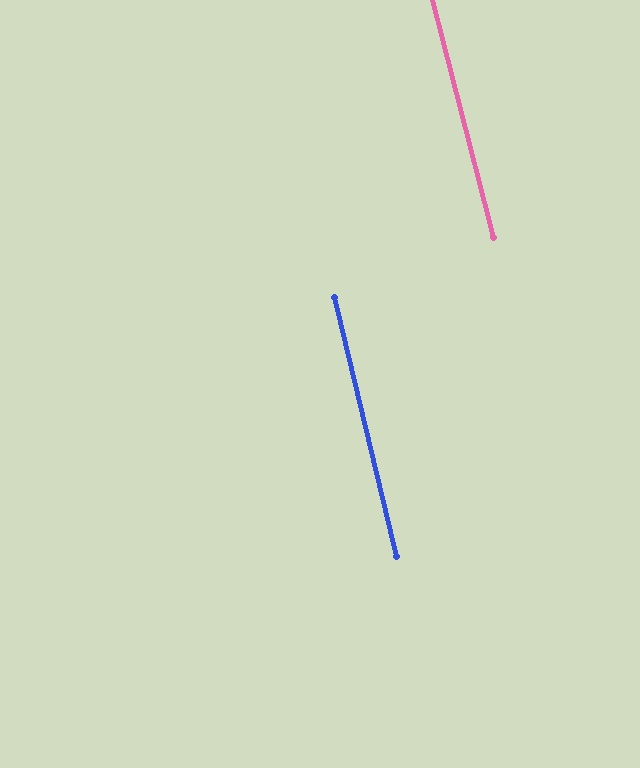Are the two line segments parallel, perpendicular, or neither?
Parallel — their directions differ by only 0.9°.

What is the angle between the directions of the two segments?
Approximately 1 degree.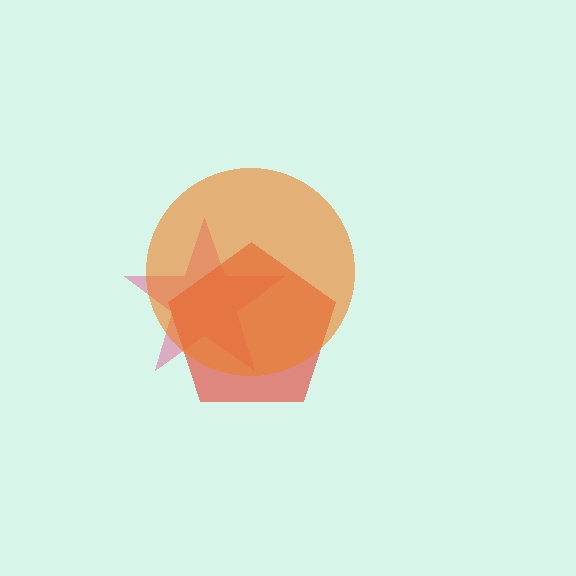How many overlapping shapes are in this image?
There are 3 overlapping shapes in the image.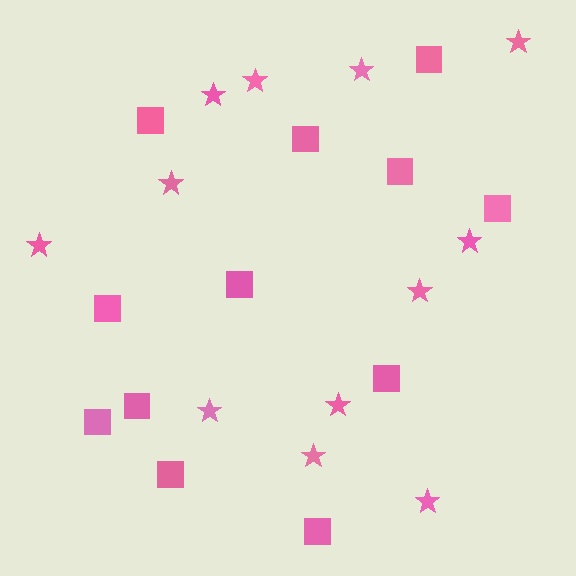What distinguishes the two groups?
There are 2 groups: one group of stars (12) and one group of squares (12).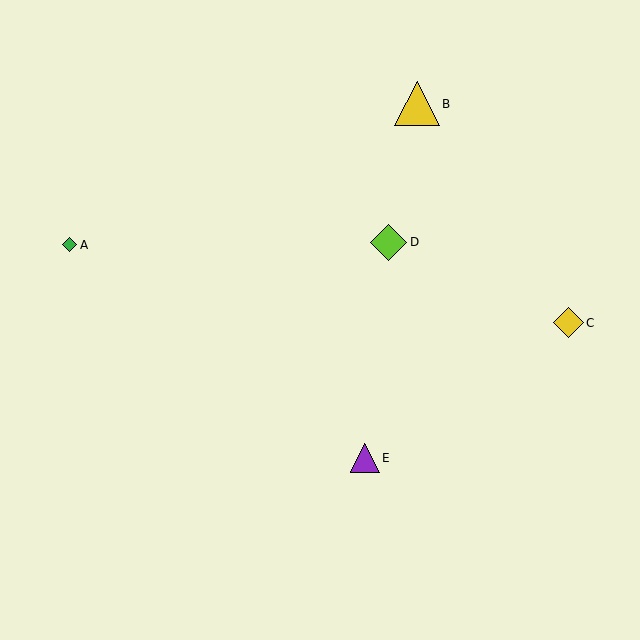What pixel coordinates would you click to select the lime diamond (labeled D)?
Click at (389, 242) to select the lime diamond D.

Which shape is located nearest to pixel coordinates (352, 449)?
The purple triangle (labeled E) at (365, 458) is nearest to that location.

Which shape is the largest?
The yellow triangle (labeled B) is the largest.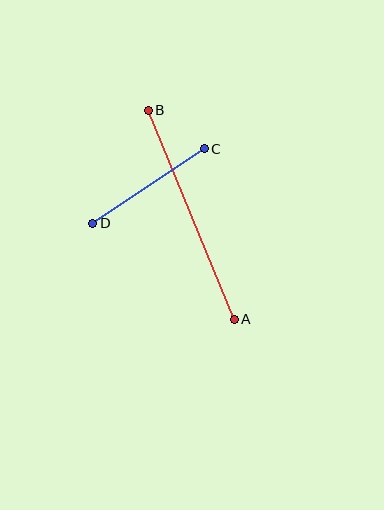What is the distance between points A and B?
The distance is approximately 226 pixels.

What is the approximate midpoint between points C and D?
The midpoint is at approximately (148, 186) pixels.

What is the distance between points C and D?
The distance is approximately 134 pixels.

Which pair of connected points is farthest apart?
Points A and B are farthest apart.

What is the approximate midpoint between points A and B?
The midpoint is at approximately (191, 215) pixels.